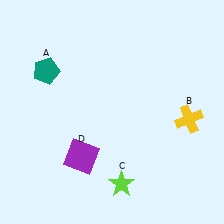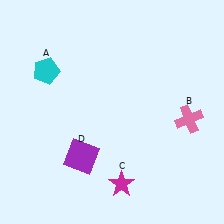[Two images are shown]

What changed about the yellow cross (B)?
In Image 1, B is yellow. In Image 2, it changed to pink.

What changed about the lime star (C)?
In Image 1, C is lime. In Image 2, it changed to magenta.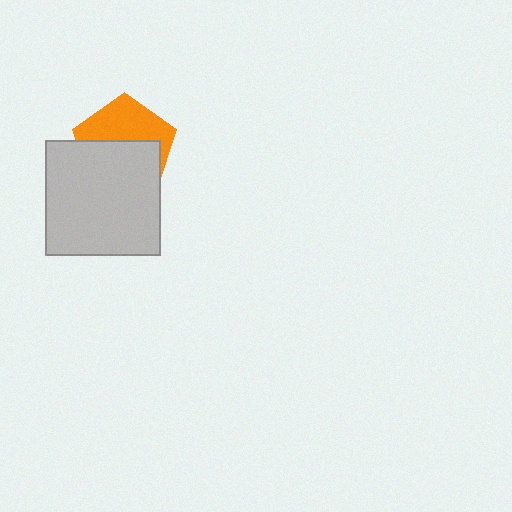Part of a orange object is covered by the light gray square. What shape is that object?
It is a pentagon.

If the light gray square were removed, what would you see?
You would see the complete orange pentagon.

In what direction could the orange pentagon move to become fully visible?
The orange pentagon could move up. That would shift it out from behind the light gray square entirely.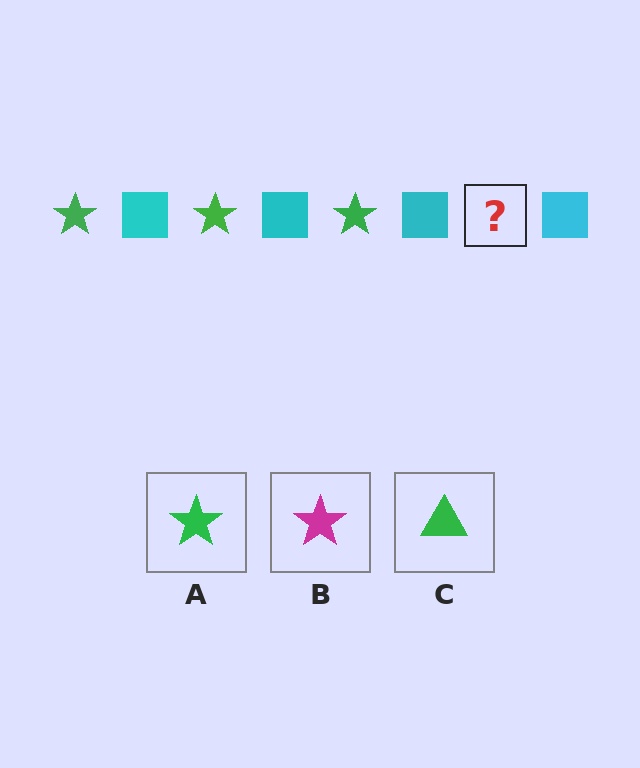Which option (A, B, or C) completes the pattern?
A.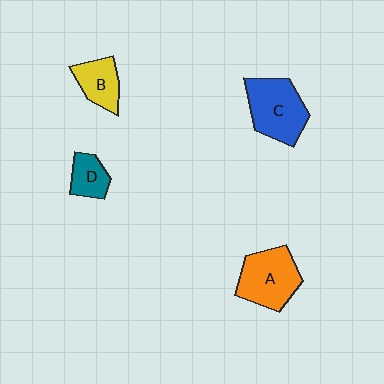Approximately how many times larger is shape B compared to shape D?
Approximately 1.2 times.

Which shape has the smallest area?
Shape D (teal).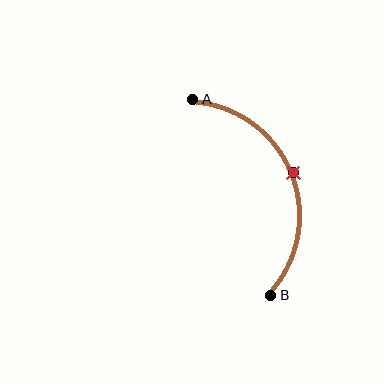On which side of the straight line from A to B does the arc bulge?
The arc bulges to the right of the straight line connecting A and B.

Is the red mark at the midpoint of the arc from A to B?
Yes. The red mark lies on the arc at equal arc-length from both A and B — it is the arc midpoint.